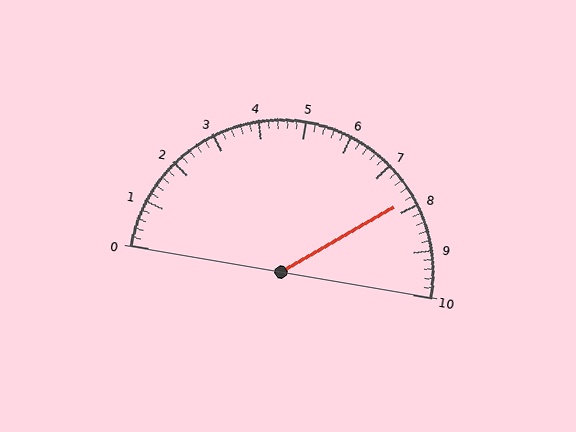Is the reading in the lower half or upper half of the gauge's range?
The reading is in the upper half of the range (0 to 10).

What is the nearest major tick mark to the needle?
The nearest major tick mark is 8.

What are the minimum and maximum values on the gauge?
The gauge ranges from 0 to 10.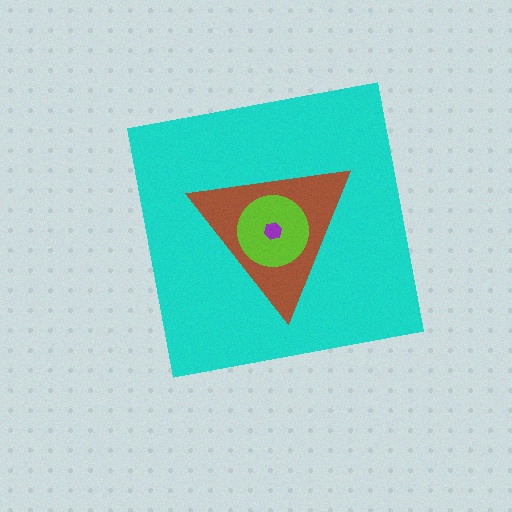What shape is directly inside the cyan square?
The brown triangle.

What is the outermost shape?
The cyan square.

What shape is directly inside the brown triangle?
The lime circle.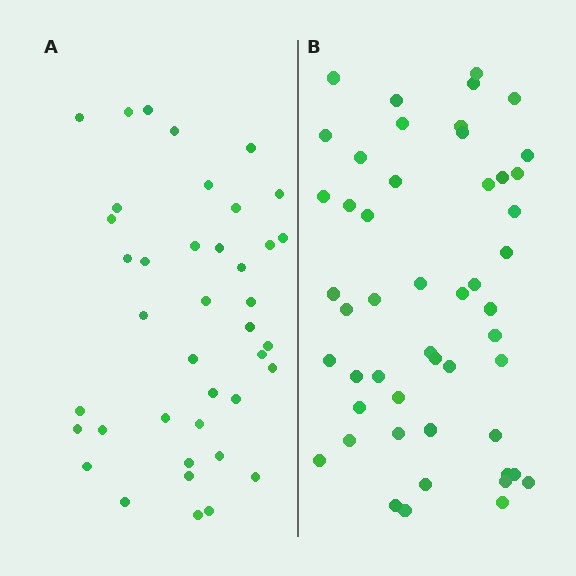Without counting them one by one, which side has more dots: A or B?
Region B (the right region) has more dots.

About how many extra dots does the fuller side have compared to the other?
Region B has roughly 10 or so more dots than region A.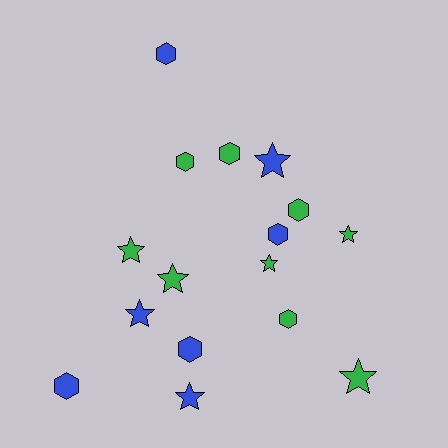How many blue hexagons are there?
There are 4 blue hexagons.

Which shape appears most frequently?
Hexagon, with 8 objects.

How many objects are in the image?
There are 16 objects.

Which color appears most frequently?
Green, with 9 objects.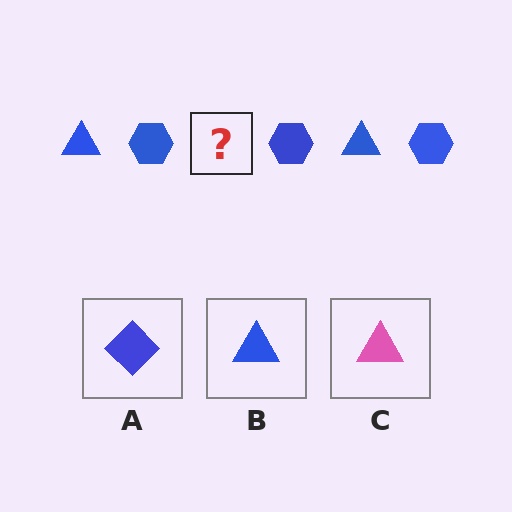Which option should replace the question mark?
Option B.